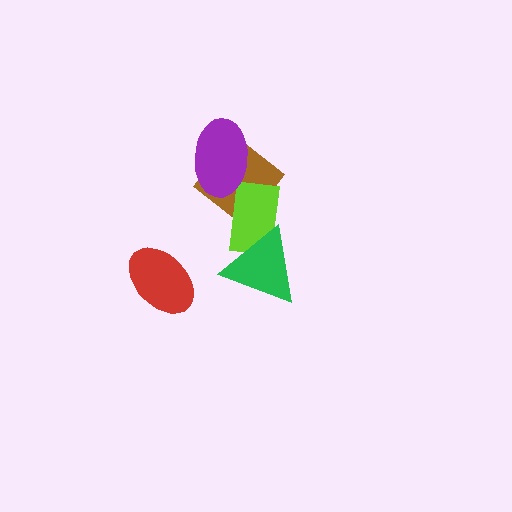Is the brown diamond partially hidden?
Yes, it is partially covered by another shape.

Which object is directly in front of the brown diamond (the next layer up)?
The lime rectangle is directly in front of the brown diamond.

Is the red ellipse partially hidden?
No, no other shape covers it.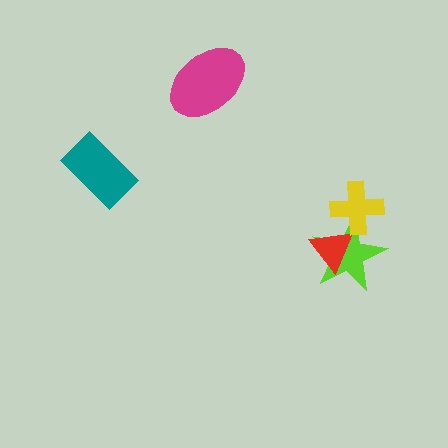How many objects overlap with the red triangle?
1 object overlaps with the red triangle.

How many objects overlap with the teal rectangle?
0 objects overlap with the teal rectangle.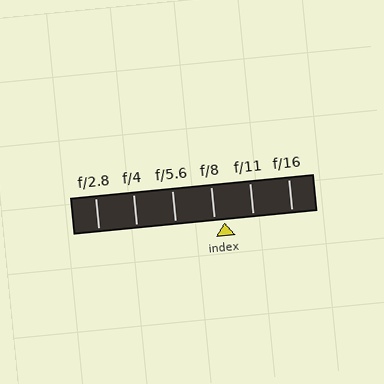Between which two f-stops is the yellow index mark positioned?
The index mark is between f/8 and f/11.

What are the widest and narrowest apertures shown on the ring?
The widest aperture shown is f/2.8 and the narrowest is f/16.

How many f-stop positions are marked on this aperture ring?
There are 6 f-stop positions marked.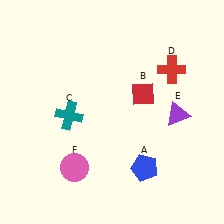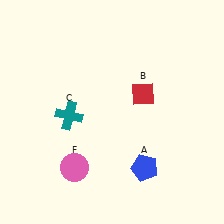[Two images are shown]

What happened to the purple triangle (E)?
The purple triangle (E) was removed in Image 2. It was in the bottom-right area of Image 1.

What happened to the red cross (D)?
The red cross (D) was removed in Image 2. It was in the top-right area of Image 1.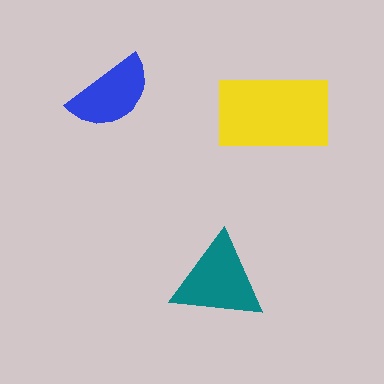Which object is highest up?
The blue semicircle is topmost.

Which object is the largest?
The yellow rectangle.